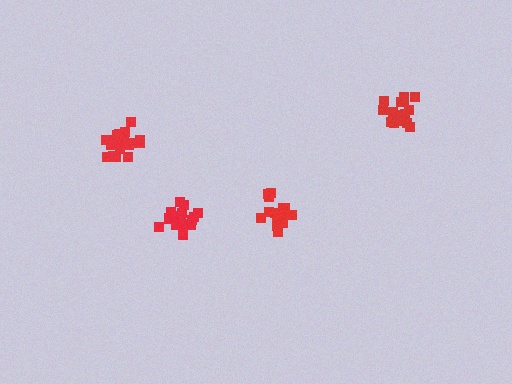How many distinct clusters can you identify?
There are 4 distinct clusters.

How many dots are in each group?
Group 1: 18 dots, Group 2: 18 dots, Group 3: 17 dots, Group 4: 19 dots (72 total).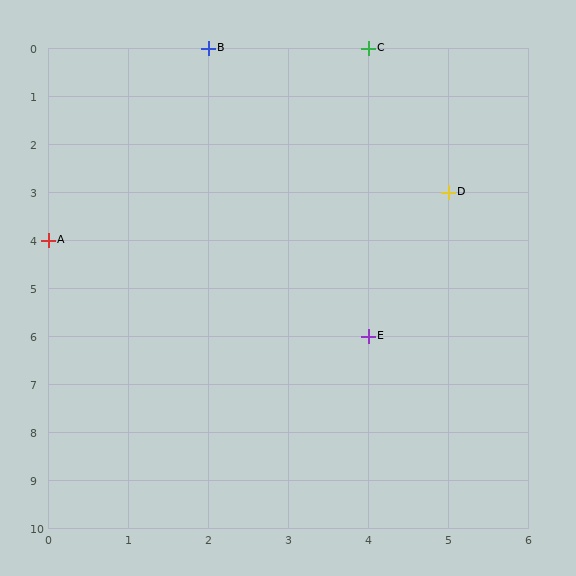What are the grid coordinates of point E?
Point E is at grid coordinates (4, 6).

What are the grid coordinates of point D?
Point D is at grid coordinates (5, 3).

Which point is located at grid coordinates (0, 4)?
Point A is at (0, 4).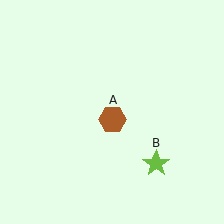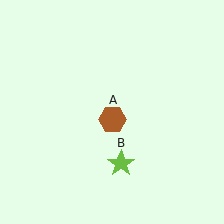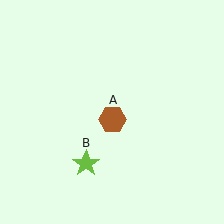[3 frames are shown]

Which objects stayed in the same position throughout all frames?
Brown hexagon (object A) remained stationary.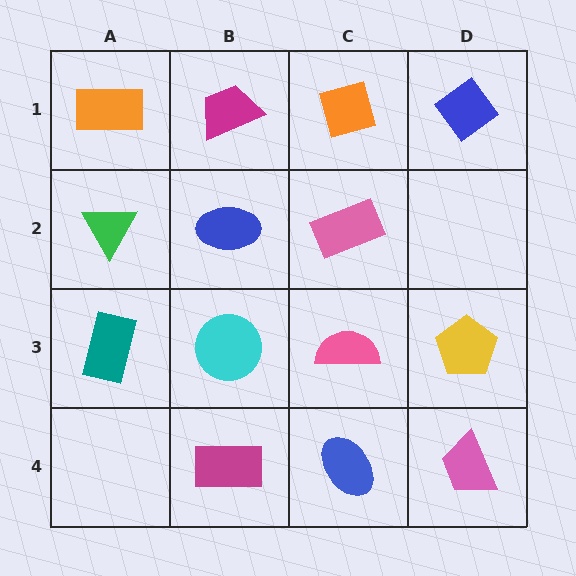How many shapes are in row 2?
3 shapes.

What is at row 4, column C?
A blue ellipse.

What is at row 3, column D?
A yellow pentagon.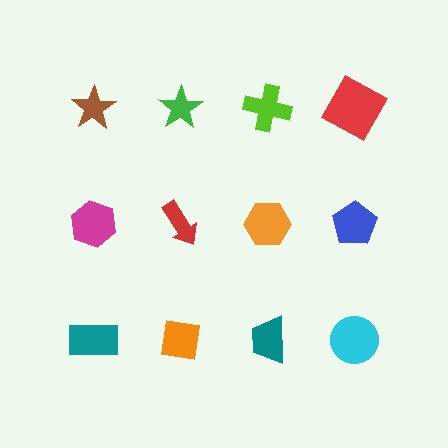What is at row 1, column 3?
A lime cross.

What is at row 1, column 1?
A brown star.